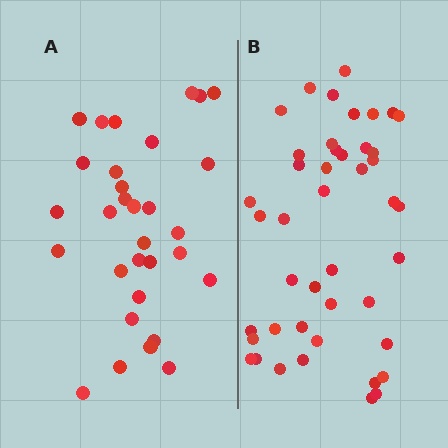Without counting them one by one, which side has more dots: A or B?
Region B (the right region) has more dots.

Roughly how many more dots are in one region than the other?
Region B has approximately 15 more dots than region A.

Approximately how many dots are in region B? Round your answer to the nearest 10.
About 40 dots. (The exact count is 44, which rounds to 40.)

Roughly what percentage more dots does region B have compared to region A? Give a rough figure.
About 40% more.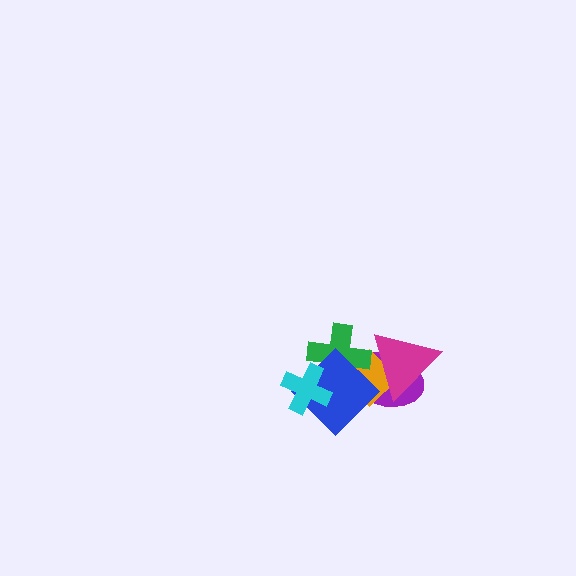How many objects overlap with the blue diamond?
5 objects overlap with the blue diamond.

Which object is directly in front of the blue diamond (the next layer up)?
The cyan cross is directly in front of the blue diamond.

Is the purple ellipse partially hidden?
Yes, it is partially covered by another shape.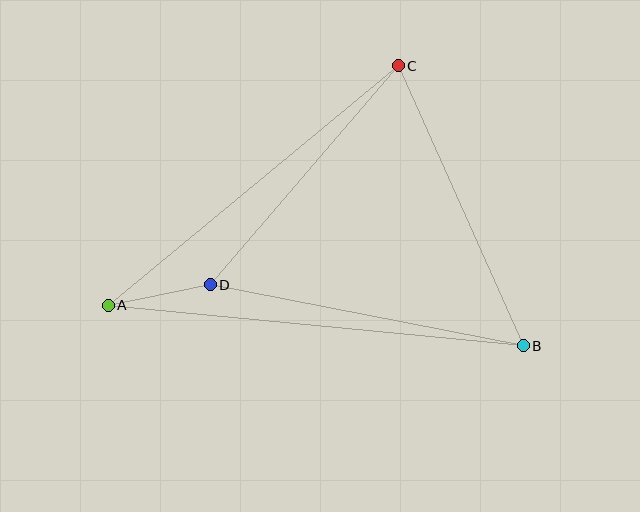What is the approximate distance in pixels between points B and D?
The distance between B and D is approximately 319 pixels.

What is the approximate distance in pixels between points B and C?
The distance between B and C is approximately 306 pixels.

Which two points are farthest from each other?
Points A and B are farthest from each other.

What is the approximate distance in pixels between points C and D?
The distance between C and D is approximately 288 pixels.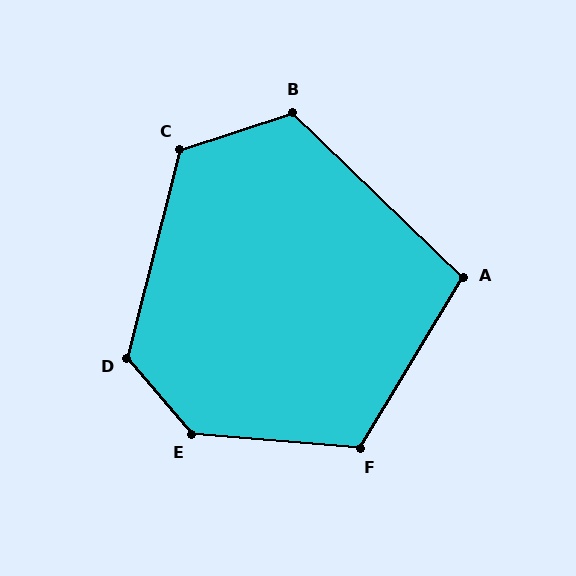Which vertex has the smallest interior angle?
A, at approximately 103 degrees.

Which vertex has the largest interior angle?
E, at approximately 135 degrees.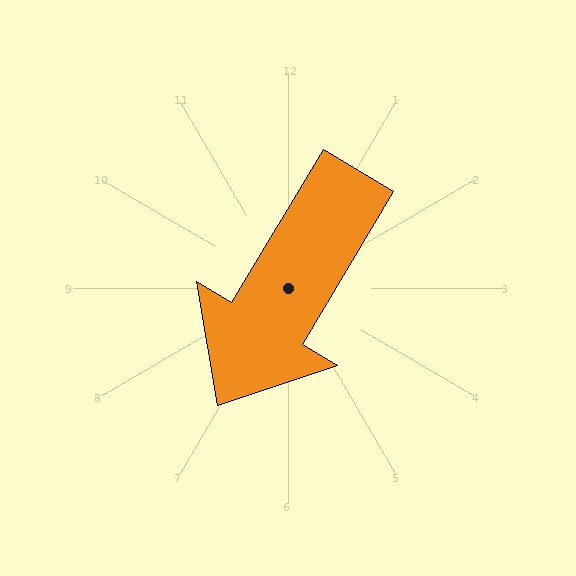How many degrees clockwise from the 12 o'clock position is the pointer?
Approximately 211 degrees.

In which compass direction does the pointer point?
Southwest.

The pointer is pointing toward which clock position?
Roughly 7 o'clock.